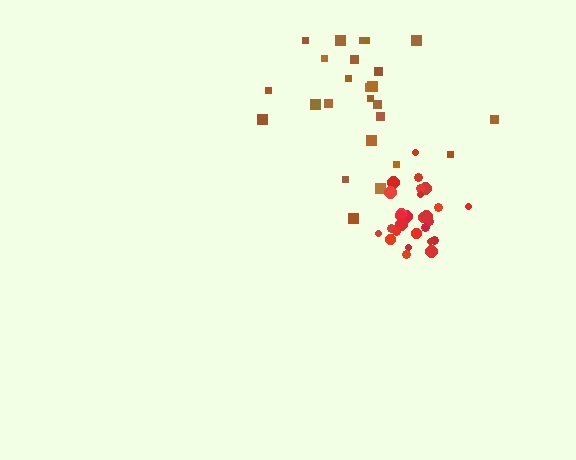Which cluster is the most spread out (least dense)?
Brown.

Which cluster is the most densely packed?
Red.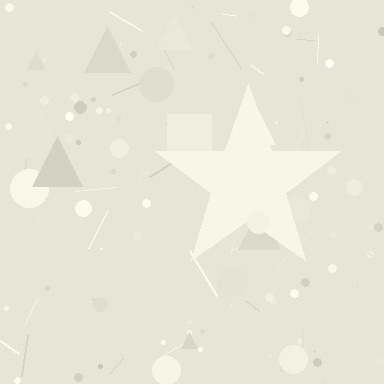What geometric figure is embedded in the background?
A star is embedded in the background.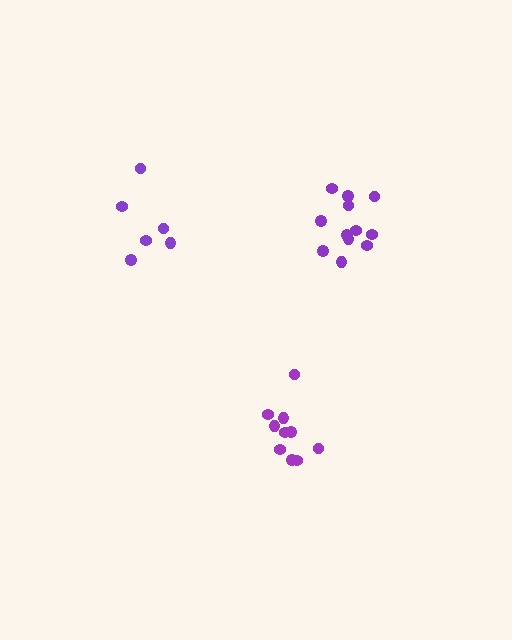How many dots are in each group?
Group 1: 12 dots, Group 2: 10 dots, Group 3: 6 dots (28 total).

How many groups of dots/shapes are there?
There are 3 groups.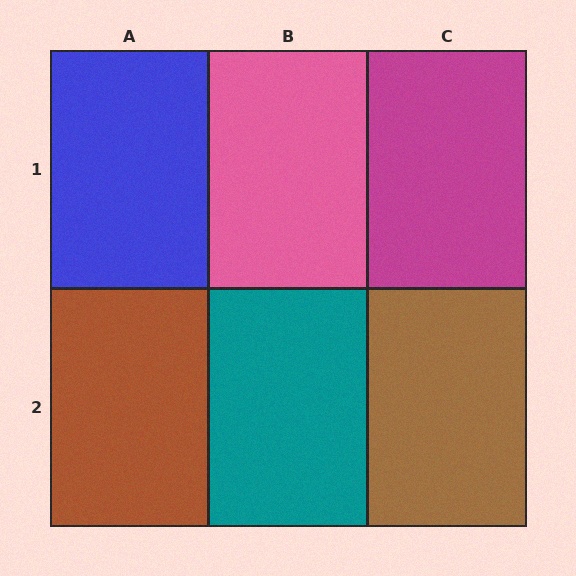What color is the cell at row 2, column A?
Brown.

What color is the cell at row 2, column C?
Brown.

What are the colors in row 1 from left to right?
Blue, pink, magenta.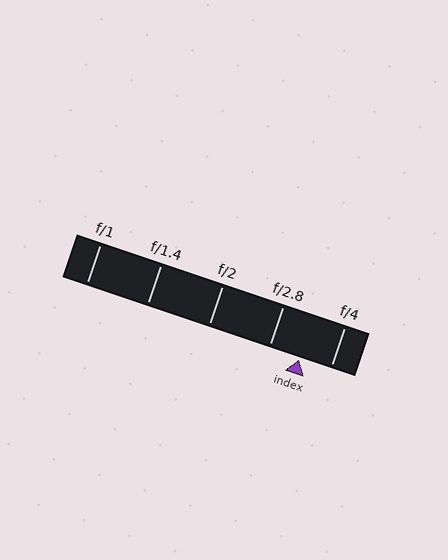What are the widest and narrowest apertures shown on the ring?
The widest aperture shown is f/1 and the narrowest is f/4.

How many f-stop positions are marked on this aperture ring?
There are 5 f-stop positions marked.